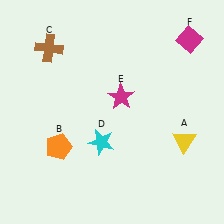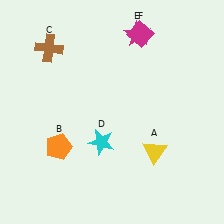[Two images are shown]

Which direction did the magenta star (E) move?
The magenta star (E) moved up.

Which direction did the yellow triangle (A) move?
The yellow triangle (A) moved left.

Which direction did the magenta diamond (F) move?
The magenta diamond (F) moved left.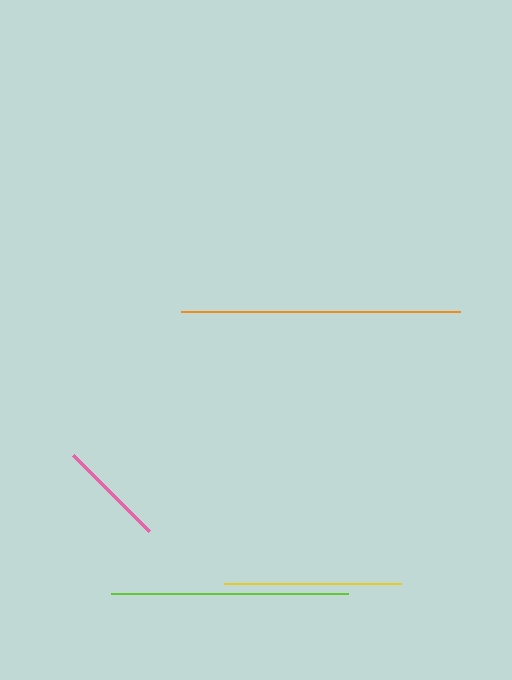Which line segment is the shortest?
The pink line is the shortest at approximately 108 pixels.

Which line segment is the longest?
The orange line is the longest at approximately 279 pixels.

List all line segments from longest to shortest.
From longest to shortest: orange, lime, yellow, pink.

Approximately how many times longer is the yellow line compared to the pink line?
The yellow line is approximately 1.6 times the length of the pink line.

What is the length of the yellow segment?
The yellow segment is approximately 177 pixels long.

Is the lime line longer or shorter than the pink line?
The lime line is longer than the pink line.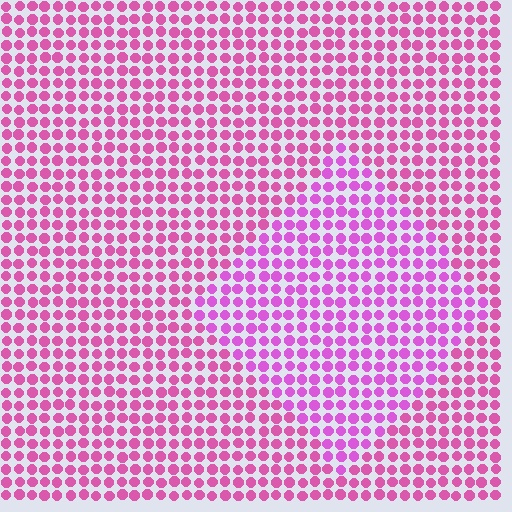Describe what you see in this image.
The image is filled with small pink elements in a uniform arrangement. A diamond-shaped region is visible where the elements are tinted to a slightly different hue, forming a subtle color boundary.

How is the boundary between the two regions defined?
The boundary is defined purely by a slight shift in hue (about 22 degrees). Spacing, size, and orientation are identical on both sides.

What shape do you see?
I see a diamond.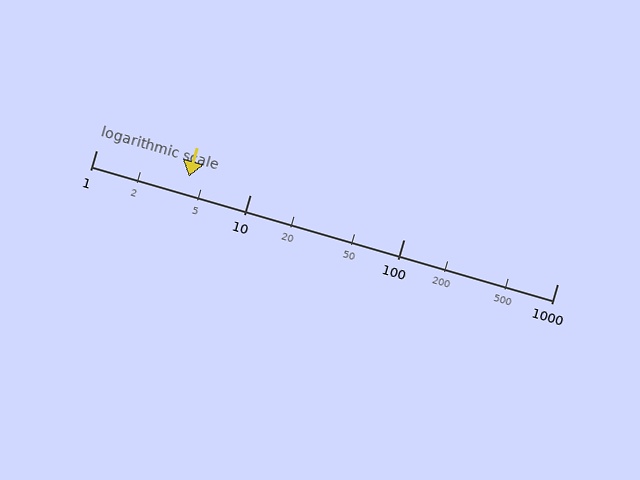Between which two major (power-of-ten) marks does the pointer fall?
The pointer is between 1 and 10.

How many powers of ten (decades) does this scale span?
The scale spans 3 decades, from 1 to 1000.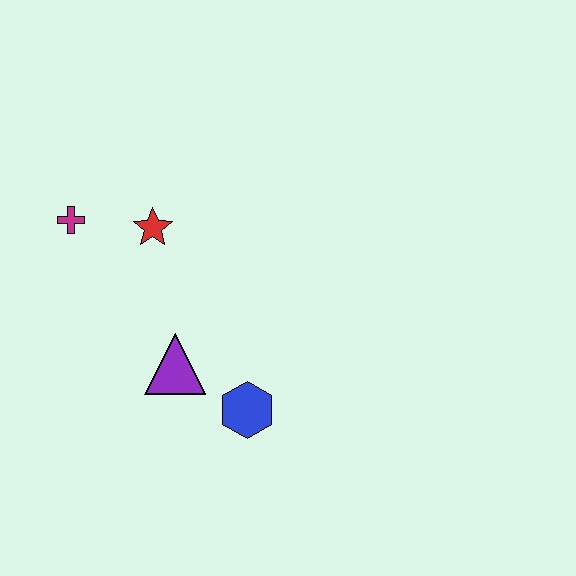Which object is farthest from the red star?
The blue hexagon is farthest from the red star.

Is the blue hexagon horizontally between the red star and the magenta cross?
No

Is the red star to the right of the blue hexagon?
No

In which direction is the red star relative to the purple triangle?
The red star is above the purple triangle.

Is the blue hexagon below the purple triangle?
Yes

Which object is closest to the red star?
The magenta cross is closest to the red star.